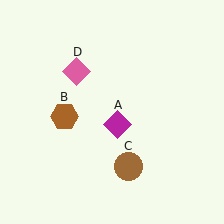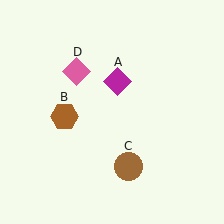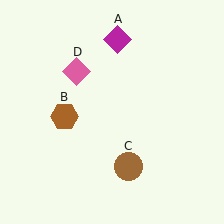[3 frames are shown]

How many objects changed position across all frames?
1 object changed position: magenta diamond (object A).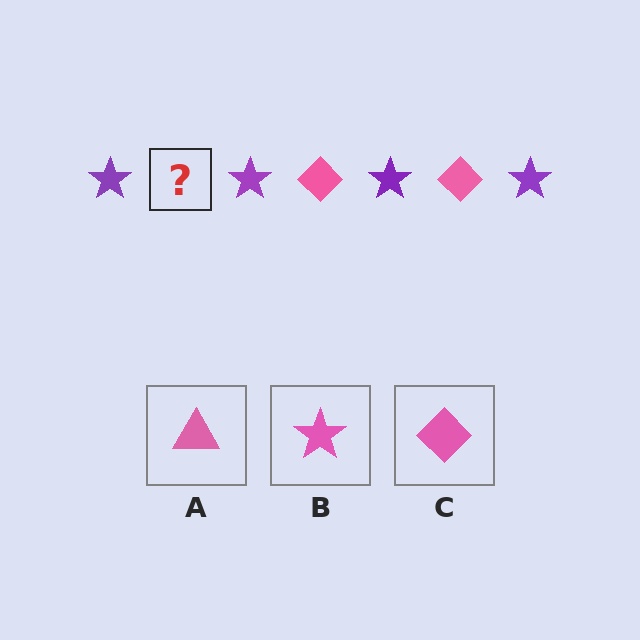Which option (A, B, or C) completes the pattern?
C.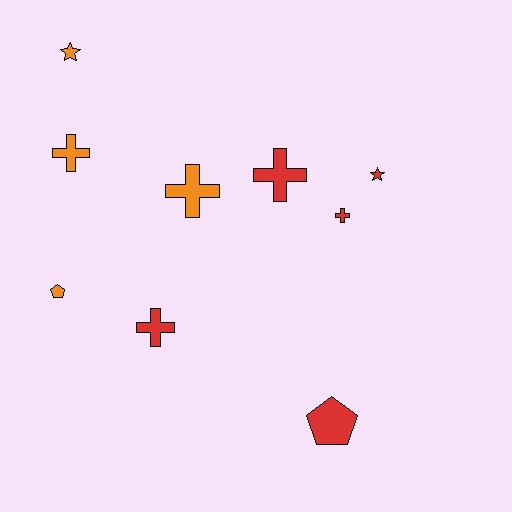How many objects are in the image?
There are 9 objects.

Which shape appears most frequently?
Cross, with 5 objects.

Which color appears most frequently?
Red, with 5 objects.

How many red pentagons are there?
There is 1 red pentagon.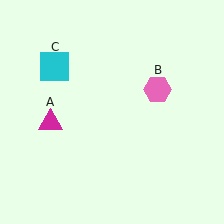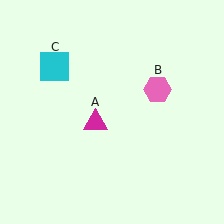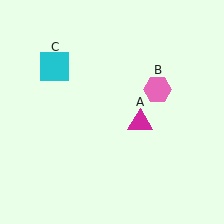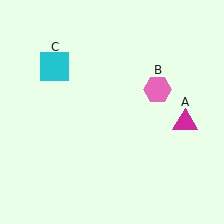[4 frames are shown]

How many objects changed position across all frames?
1 object changed position: magenta triangle (object A).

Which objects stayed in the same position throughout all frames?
Pink hexagon (object B) and cyan square (object C) remained stationary.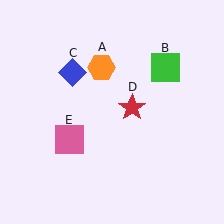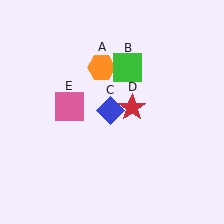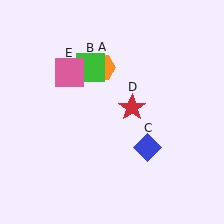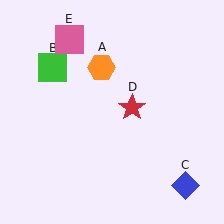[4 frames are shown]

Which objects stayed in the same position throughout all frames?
Orange hexagon (object A) and red star (object D) remained stationary.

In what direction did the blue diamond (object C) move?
The blue diamond (object C) moved down and to the right.